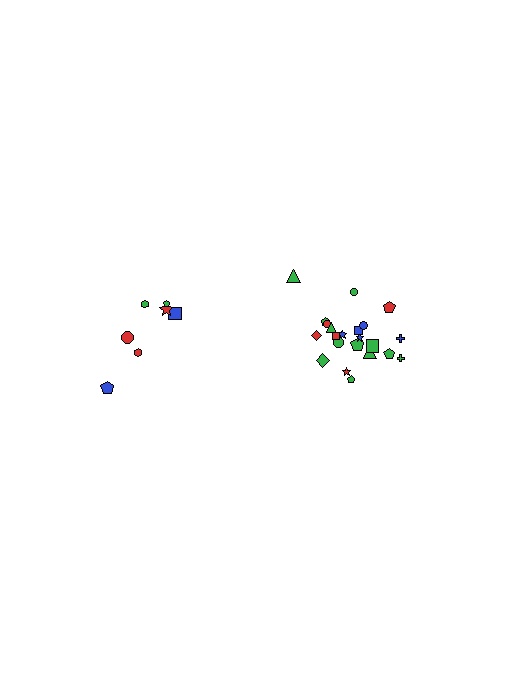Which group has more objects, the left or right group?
The right group.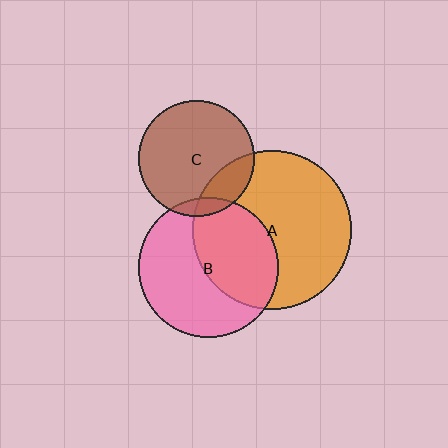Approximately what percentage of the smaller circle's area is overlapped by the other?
Approximately 5%.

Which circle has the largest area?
Circle A (orange).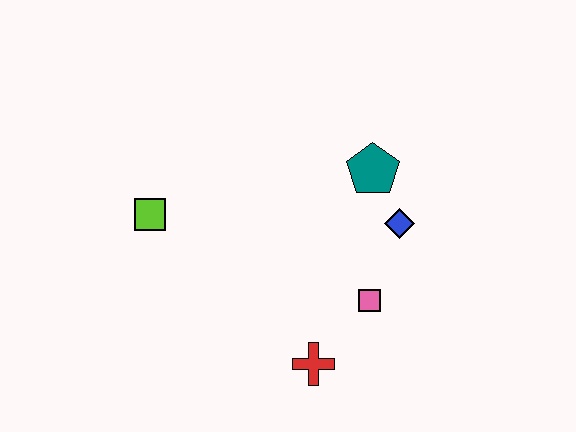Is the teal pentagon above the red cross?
Yes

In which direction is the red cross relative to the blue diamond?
The red cross is below the blue diamond.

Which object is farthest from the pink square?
The lime square is farthest from the pink square.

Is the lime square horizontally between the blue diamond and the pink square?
No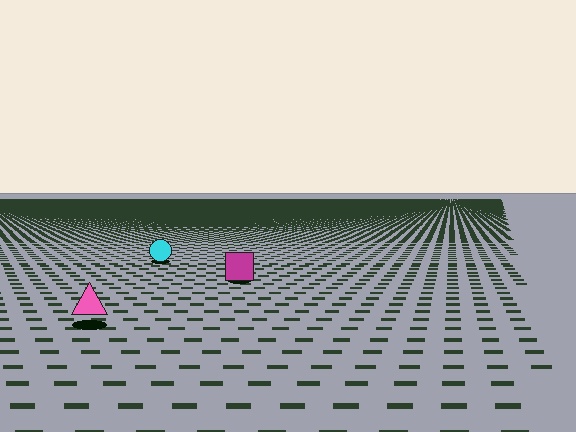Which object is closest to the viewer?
The pink triangle is closest. The texture marks near it are larger and more spread out.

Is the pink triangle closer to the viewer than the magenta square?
Yes. The pink triangle is closer — you can tell from the texture gradient: the ground texture is coarser near it.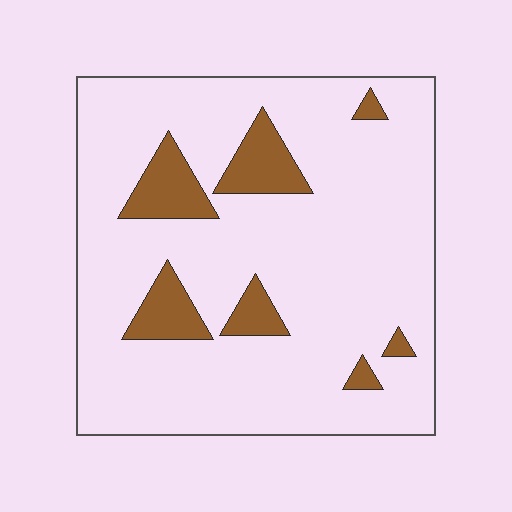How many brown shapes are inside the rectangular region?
7.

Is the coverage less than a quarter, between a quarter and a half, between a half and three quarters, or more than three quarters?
Less than a quarter.